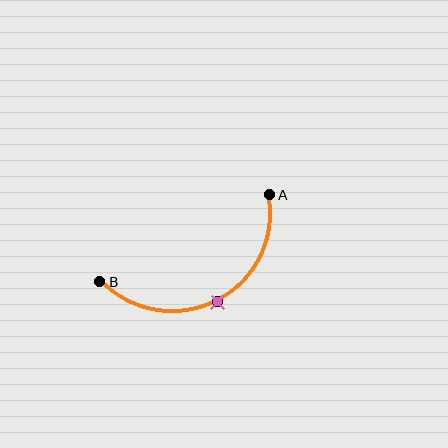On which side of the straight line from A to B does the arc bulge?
The arc bulges below the straight line connecting A and B.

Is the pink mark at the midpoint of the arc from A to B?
Yes. The pink mark lies on the arc at equal arc-length from both A and B — it is the arc midpoint.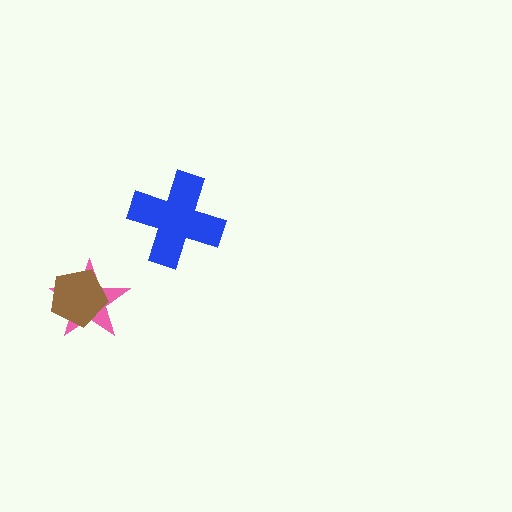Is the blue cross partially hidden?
No, no other shape covers it.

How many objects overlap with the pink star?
1 object overlaps with the pink star.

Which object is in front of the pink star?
The brown pentagon is in front of the pink star.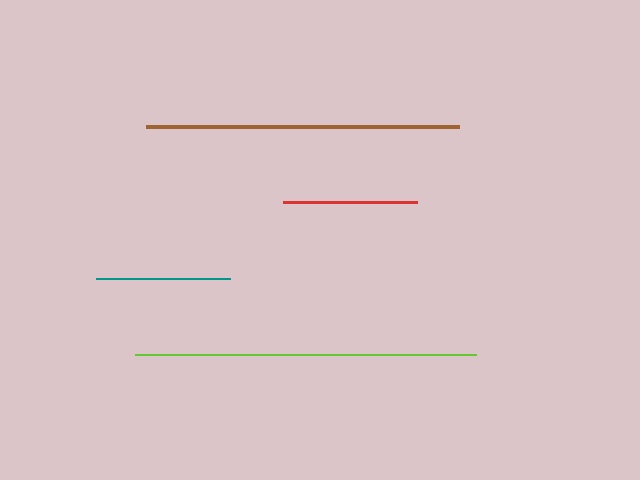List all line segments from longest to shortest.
From longest to shortest: lime, brown, teal, red.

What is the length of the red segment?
The red segment is approximately 134 pixels long.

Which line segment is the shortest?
The red line is the shortest at approximately 134 pixels.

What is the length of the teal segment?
The teal segment is approximately 135 pixels long.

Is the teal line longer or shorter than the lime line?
The lime line is longer than the teal line.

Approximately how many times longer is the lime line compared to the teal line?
The lime line is approximately 2.5 times the length of the teal line.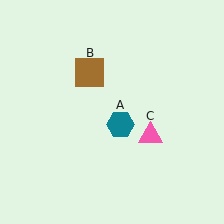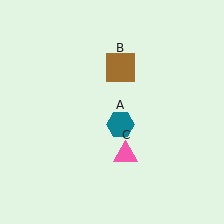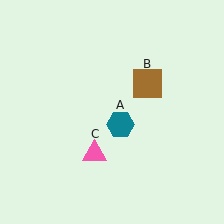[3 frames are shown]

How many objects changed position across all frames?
2 objects changed position: brown square (object B), pink triangle (object C).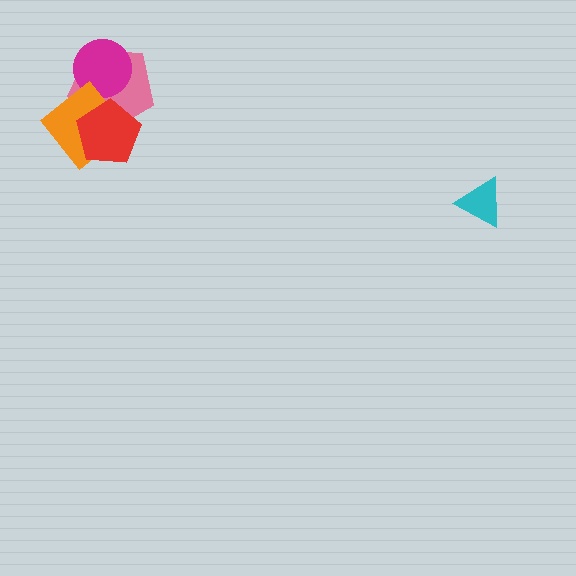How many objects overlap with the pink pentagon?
3 objects overlap with the pink pentagon.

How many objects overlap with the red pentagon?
2 objects overlap with the red pentagon.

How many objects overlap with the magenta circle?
2 objects overlap with the magenta circle.